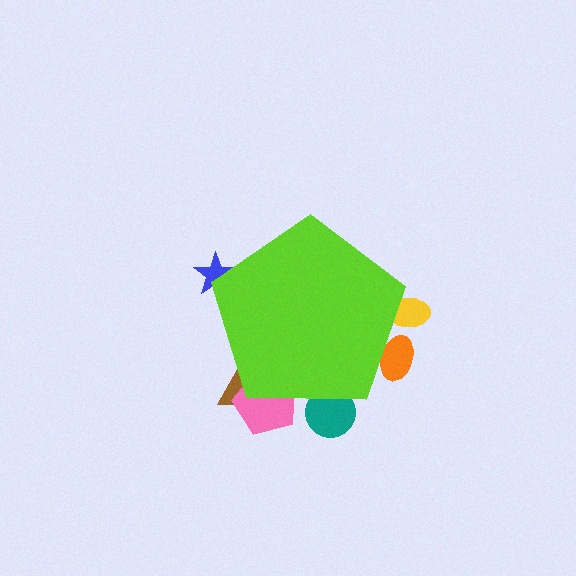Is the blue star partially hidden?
Yes, the blue star is partially hidden behind the lime pentagon.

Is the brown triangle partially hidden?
Yes, the brown triangle is partially hidden behind the lime pentagon.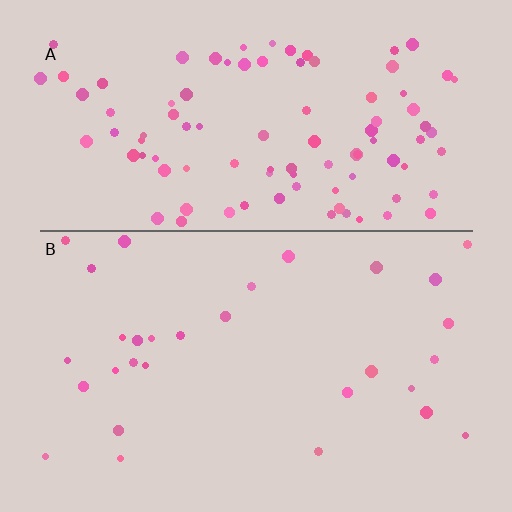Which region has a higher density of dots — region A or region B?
A (the top).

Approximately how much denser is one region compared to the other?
Approximately 3.4× — region A over region B.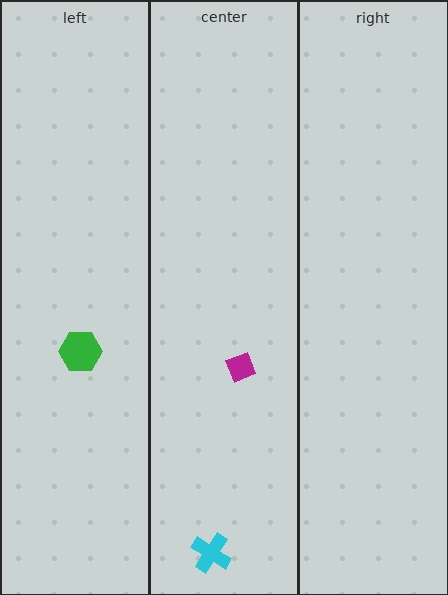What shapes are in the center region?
The magenta diamond, the cyan cross.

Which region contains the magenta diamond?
The center region.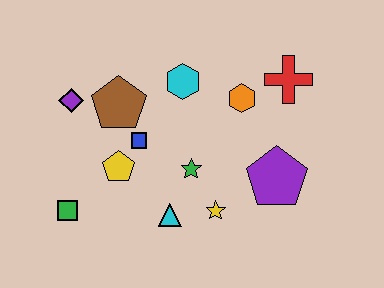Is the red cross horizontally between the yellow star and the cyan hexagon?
No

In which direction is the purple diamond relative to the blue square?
The purple diamond is to the left of the blue square.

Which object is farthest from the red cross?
The green square is farthest from the red cross.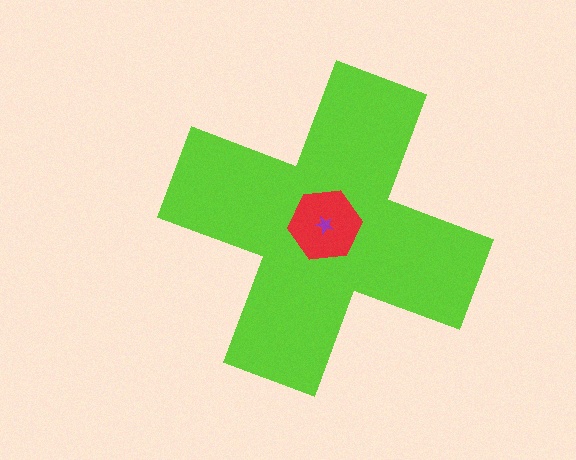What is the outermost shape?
The lime cross.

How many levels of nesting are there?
3.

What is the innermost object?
The purple star.